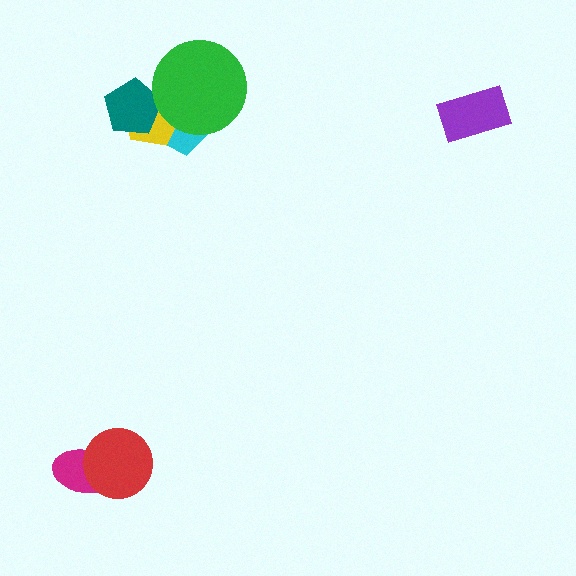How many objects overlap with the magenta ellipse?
1 object overlaps with the magenta ellipse.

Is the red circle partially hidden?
No, no other shape covers it.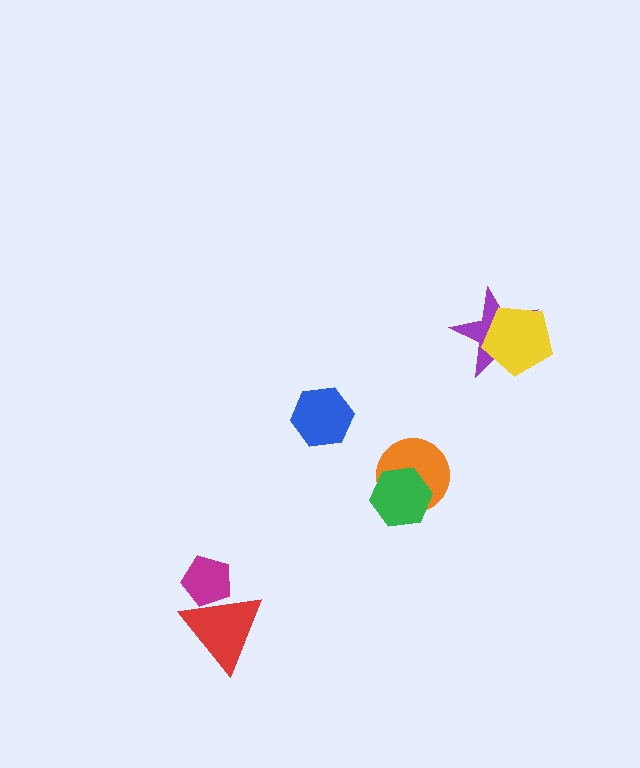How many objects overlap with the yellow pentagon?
1 object overlaps with the yellow pentagon.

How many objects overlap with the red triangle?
1 object overlaps with the red triangle.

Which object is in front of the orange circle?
The green hexagon is in front of the orange circle.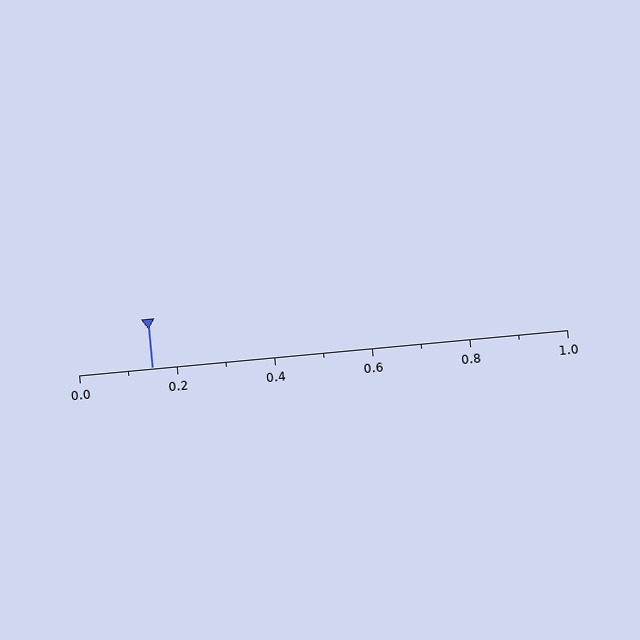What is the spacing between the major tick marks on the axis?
The major ticks are spaced 0.2 apart.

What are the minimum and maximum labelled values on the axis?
The axis runs from 0.0 to 1.0.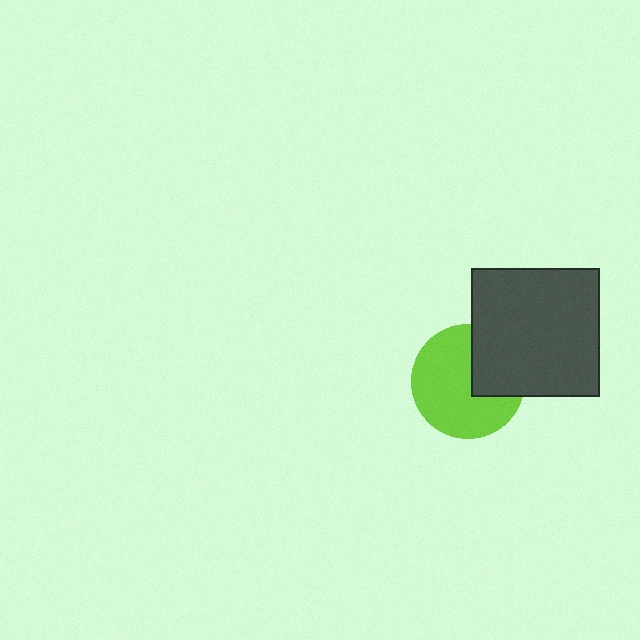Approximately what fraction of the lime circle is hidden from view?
Roughly 31% of the lime circle is hidden behind the dark gray square.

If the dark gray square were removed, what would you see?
You would see the complete lime circle.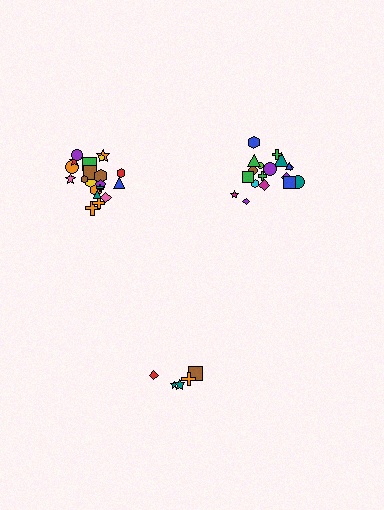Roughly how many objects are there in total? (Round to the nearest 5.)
Roughly 45 objects in total.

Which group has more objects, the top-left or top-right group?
The top-left group.